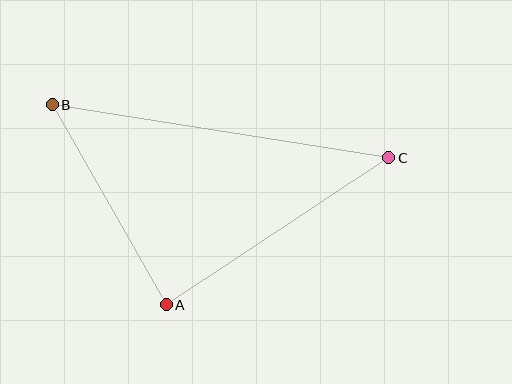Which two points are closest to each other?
Points A and B are closest to each other.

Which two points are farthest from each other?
Points B and C are farthest from each other.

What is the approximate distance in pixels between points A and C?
The distance between A and C is approximately 266 pixels.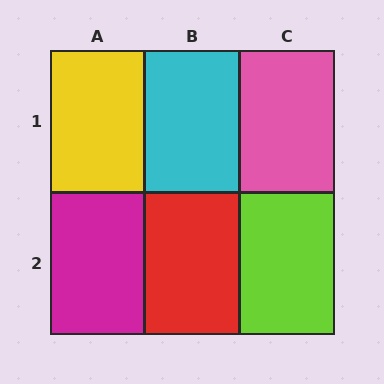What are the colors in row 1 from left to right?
Yellow, cyan, pink.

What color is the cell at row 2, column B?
Red.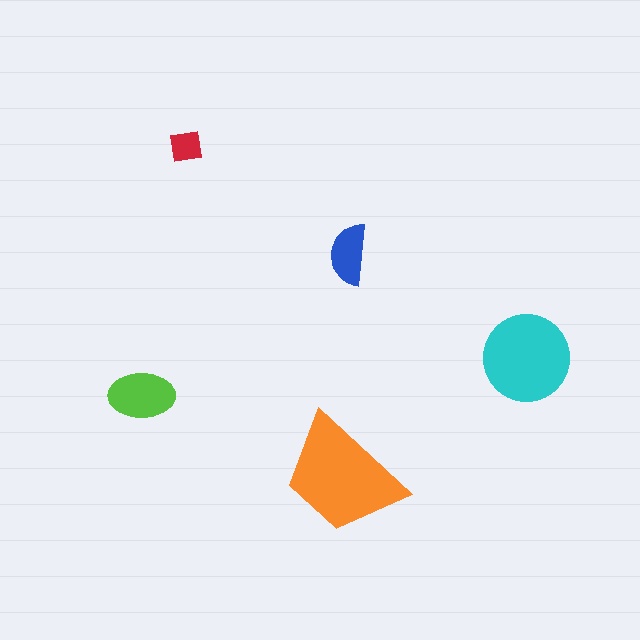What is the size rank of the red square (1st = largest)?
5th.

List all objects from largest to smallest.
The orange trapezoid, the cyan circle, the lime ellipse, the blue semicircle, the red square.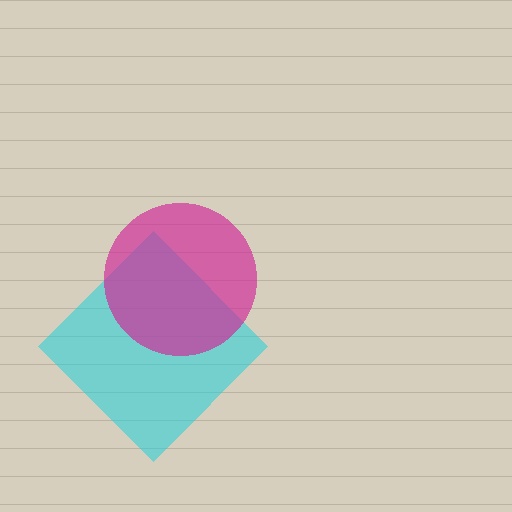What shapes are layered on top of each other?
The layered shapes are: a cyan diamond, a magenta circle.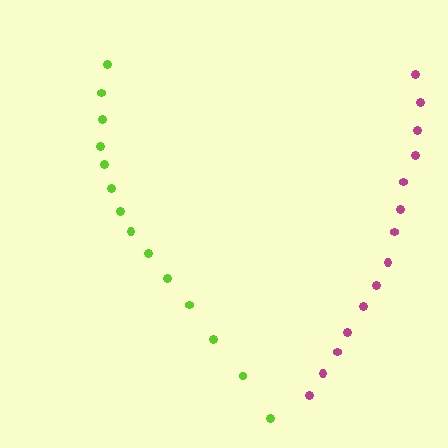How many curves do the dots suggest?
There are 2 distinct paths.